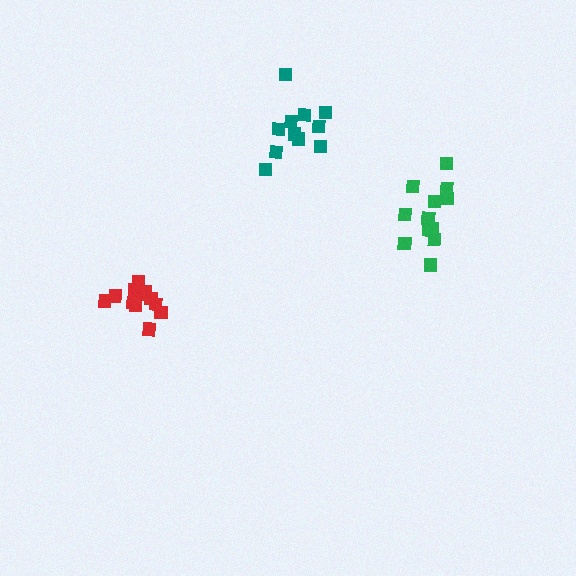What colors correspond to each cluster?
The clusters are colored: red, teal, green.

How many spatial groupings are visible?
There are 3 spatial groupings.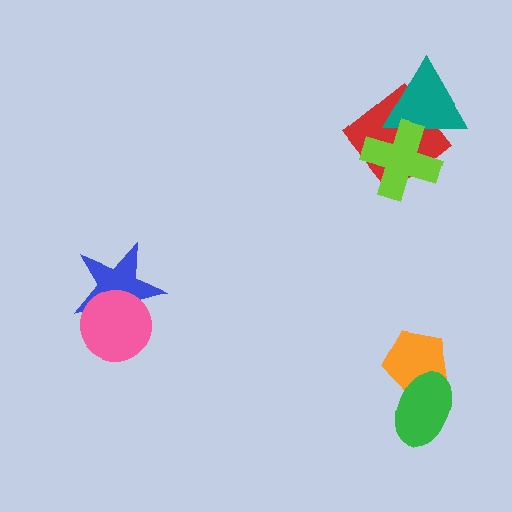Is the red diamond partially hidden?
Yes, it is partially covered by another shape.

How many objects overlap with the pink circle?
1 object overlaps with the pink circle.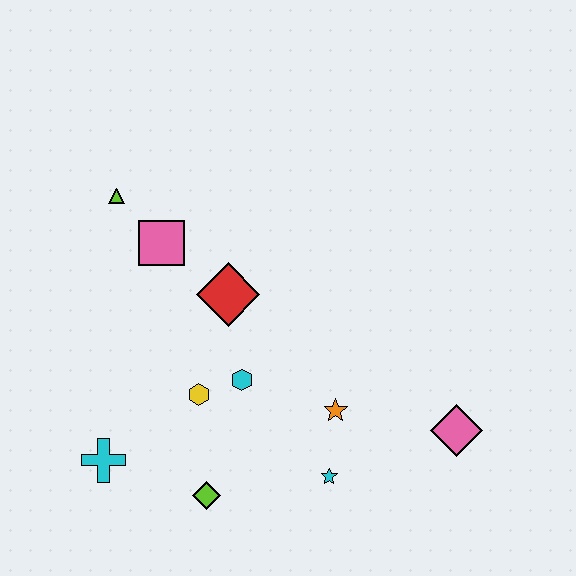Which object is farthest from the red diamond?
The pink diamond is farthest from the red diamond.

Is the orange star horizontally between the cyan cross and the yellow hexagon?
No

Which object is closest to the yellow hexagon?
The cyan hexagon is closest to the yellow hexagon.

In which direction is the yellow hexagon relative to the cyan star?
The yellow hexagon is to the left of the cyan star.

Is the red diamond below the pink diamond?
No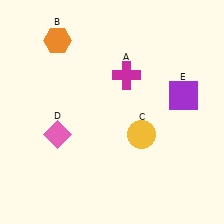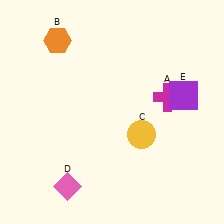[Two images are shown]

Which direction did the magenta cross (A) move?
The magenta cross (A) moved right.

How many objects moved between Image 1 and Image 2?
2 objects moved between the two images.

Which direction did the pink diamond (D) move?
The pink diamond (D) moved down.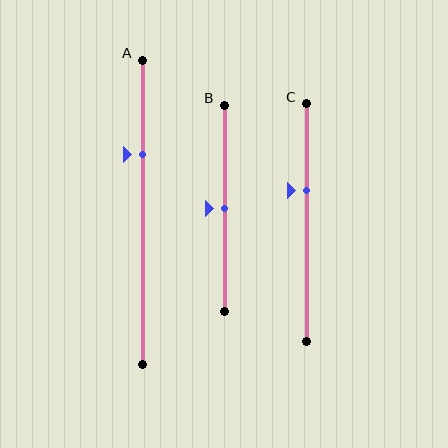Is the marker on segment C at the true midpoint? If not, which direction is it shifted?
No, the marker on segment C is shifted upward by about 14% of the segment length.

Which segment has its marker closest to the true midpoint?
Segment B has its marker closest to the true midpoint.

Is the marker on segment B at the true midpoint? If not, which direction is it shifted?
Yes, the marker on segment B is at the true midpoint.